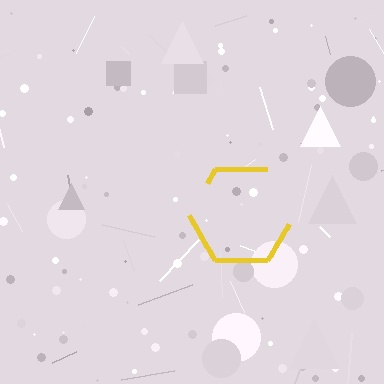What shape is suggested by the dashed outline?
The dashed outline suggests a hexagon.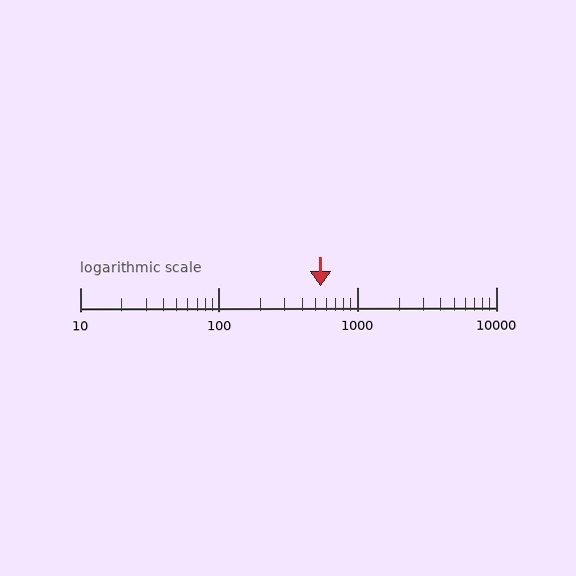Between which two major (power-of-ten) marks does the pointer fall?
The pointer is between 100 and 1000.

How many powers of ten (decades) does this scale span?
The scale spans 3 decades, from 10 to 10000.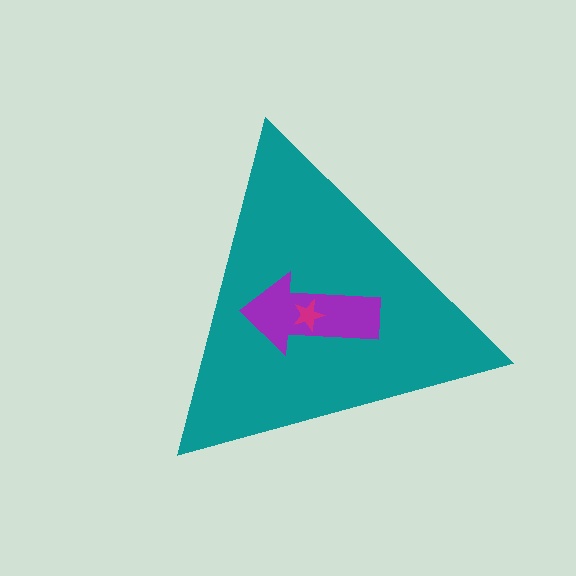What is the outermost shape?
The teal triangle.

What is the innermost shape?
The magenta star.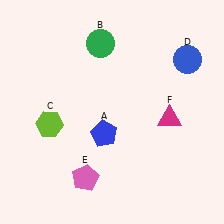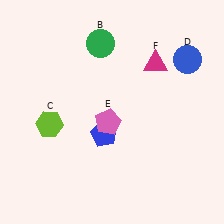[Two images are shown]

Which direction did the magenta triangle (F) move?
The magenta triangle (F) moved up.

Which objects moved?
The objects that moved are: the pink pentagon (E), the magenta triangle (F).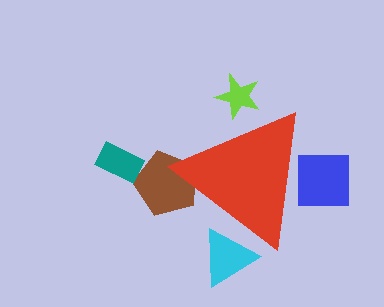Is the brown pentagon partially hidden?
Yes, the brown pentagon is partially hidden behind the red triangle.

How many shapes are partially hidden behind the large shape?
4 shapes are partially hidden.